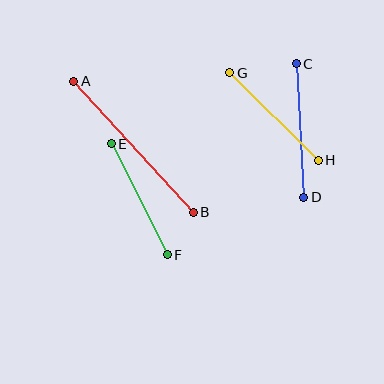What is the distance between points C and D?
The distance is approximately 134 pixels.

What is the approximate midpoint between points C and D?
The midpoint is at approximately (300, 131) pixels.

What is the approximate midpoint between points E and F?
The midpoint is at approximately (139, 199) pixels.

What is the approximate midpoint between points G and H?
The midpoint is at approximately (274, 117) pixels.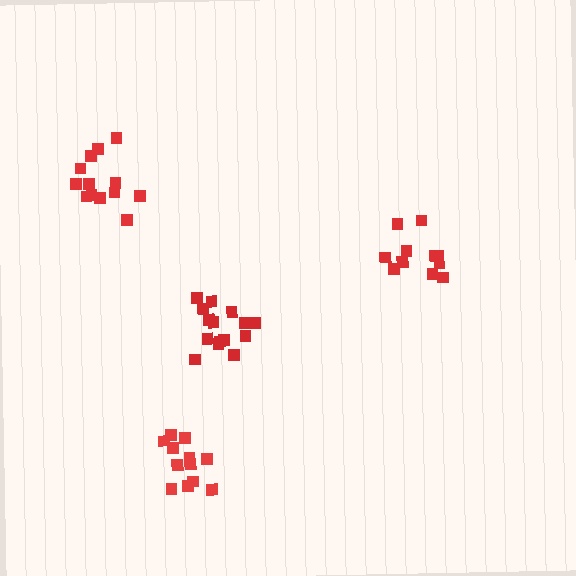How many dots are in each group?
Group 1: 13 dots, Group 2: 11 dots, Group 3: 15 dots, Group 4: 12 dots (51 total).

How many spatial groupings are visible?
There are 4 spatial groupings.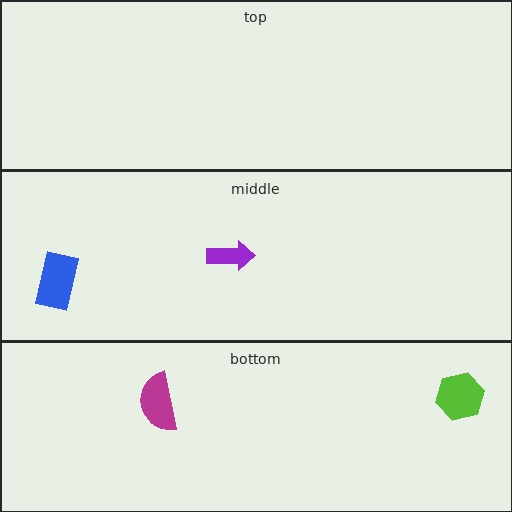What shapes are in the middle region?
The blue rectangle, the purple arrow.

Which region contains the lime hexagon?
The bottom region.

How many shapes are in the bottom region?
2.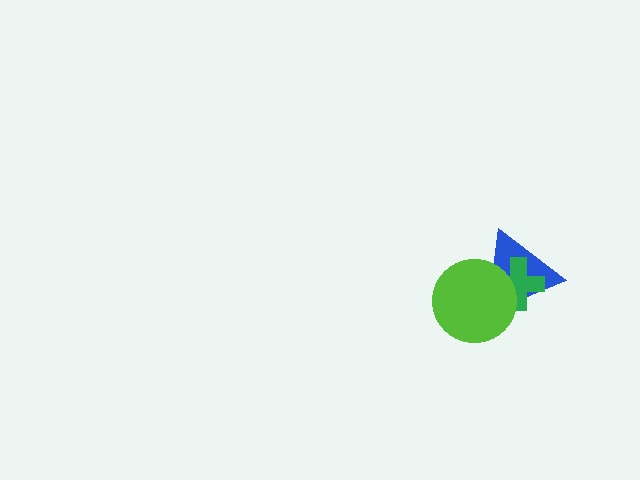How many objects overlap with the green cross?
2 objects overlap with the green cross.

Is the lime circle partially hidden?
No, no other shape covers it.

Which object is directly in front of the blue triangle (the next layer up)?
The green cross is directly in front of the blue triangle.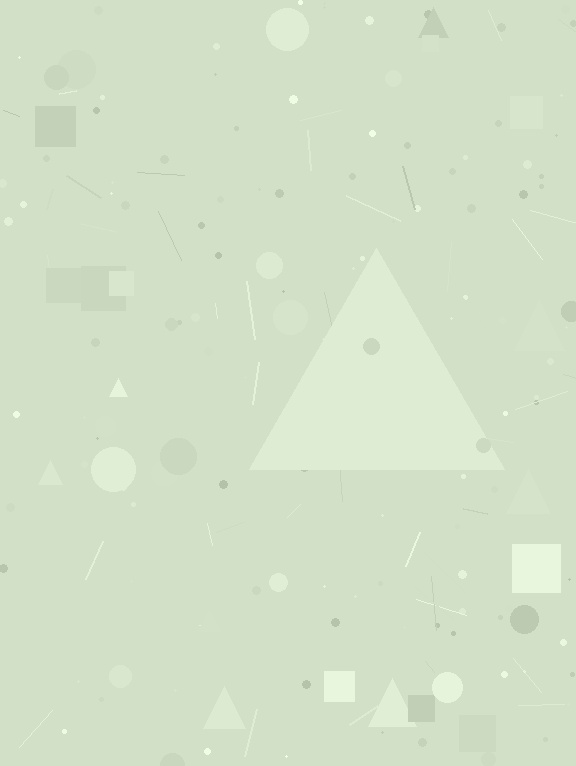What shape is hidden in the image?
A triangle is hidden in the image.